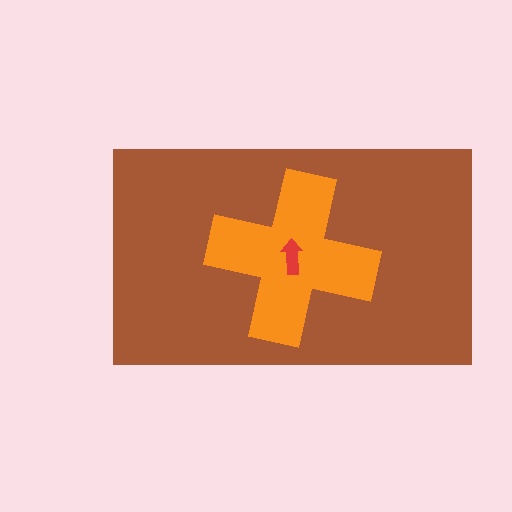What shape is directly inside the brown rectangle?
The orange cross.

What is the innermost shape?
The red arrow.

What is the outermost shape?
The brown rectangle.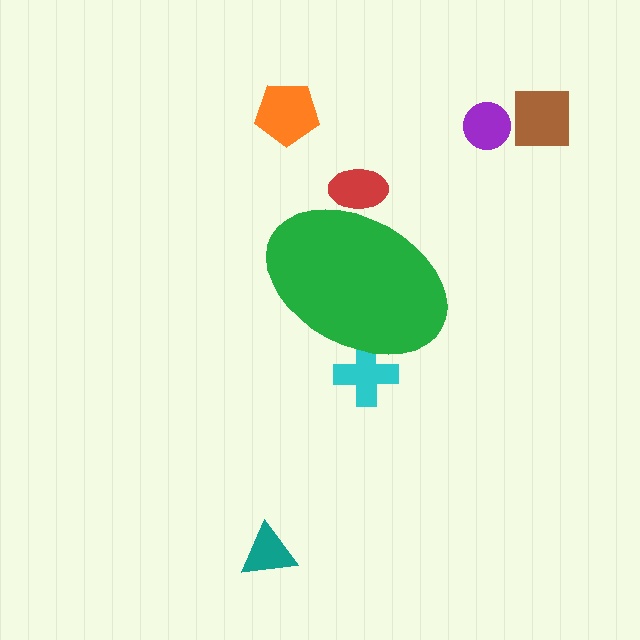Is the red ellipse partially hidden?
Yes, the red ellipse is partially hidden behind the green ellipse.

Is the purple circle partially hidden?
No, the purple circle is fully visible.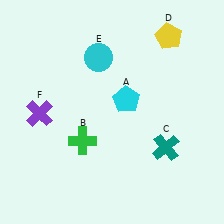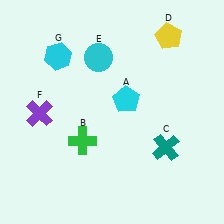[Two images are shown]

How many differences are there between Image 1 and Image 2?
There is 1 difference between the two images.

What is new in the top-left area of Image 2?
A cyan hexagon (G) was added in the top-left area of Image 2.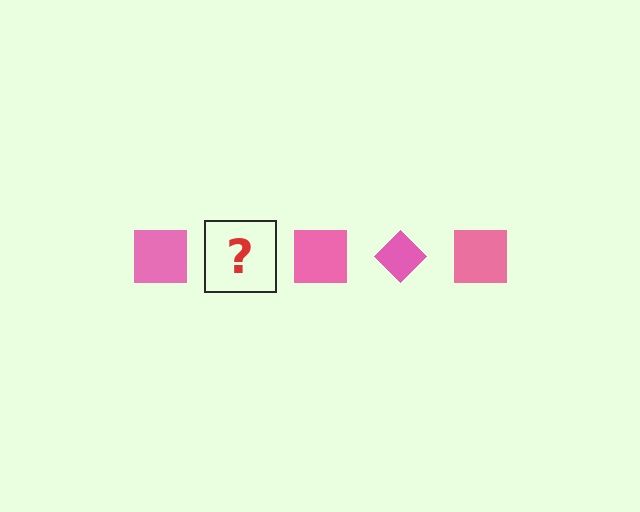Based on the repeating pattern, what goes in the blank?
The blank should be a pink diamond.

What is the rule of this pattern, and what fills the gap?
The rule is that the pattern cycles through square, diamond shapes in pink. The gap should be filled with a pink diamond.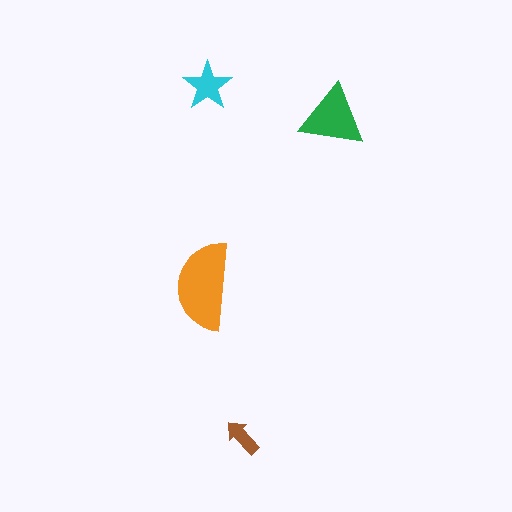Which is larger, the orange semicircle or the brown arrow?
The orange semicircle.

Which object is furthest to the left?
The orange semicircle is leftmost.